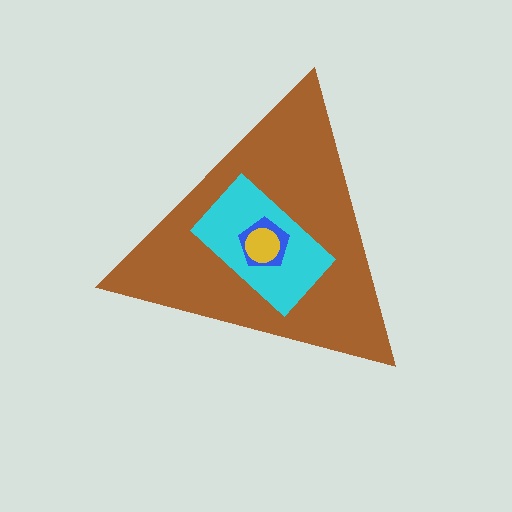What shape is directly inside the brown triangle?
The cyan rectangle.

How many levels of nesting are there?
4.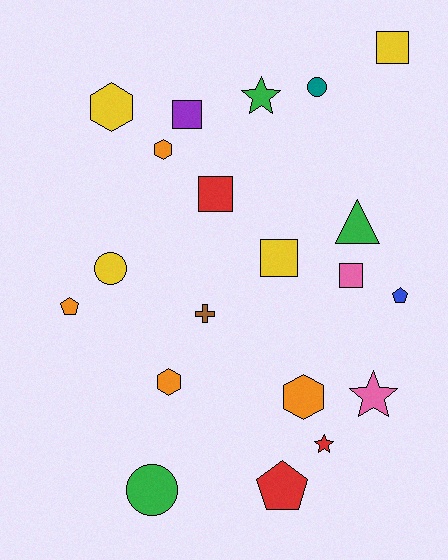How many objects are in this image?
There are 20 objects.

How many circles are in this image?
There are 3 circles.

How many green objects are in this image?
There are 3 green objects.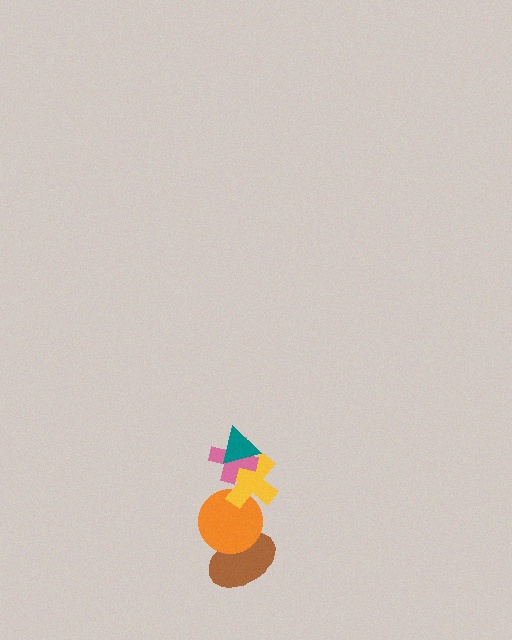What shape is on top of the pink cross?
The teal triangle is on top of the pink cross.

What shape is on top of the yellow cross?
The pink cross is on top of the yellow cross.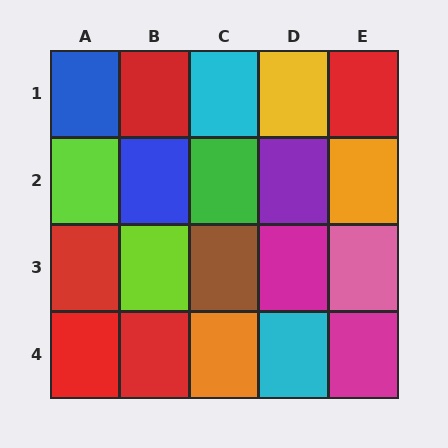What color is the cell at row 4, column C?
Orange.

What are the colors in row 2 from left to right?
Lime, blue, green, purple, orange.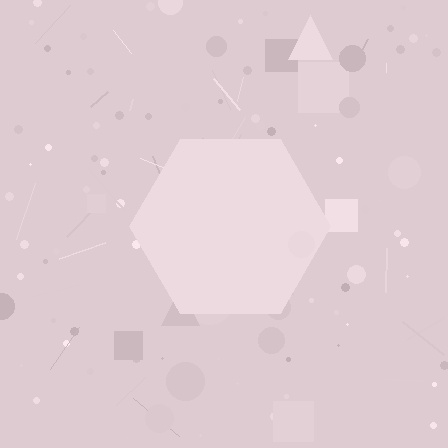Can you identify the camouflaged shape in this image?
The camouflaged shape is a hexagon.